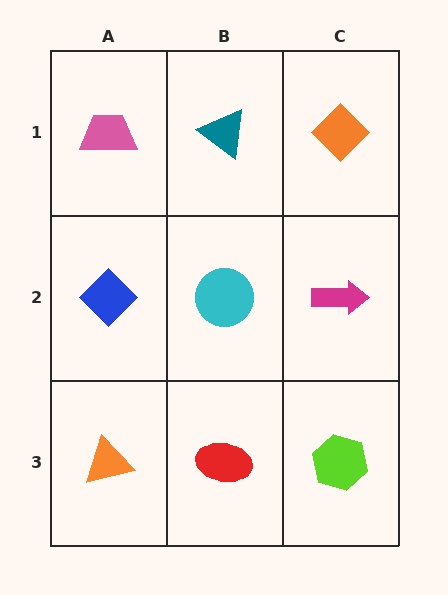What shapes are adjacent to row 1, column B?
A cyan circle (row 2, column B), a pink trapezoid (row 1, column A), an orange diamond (row 1, column C).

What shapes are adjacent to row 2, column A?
A pink trapezoid (row 1, column A), an orange triangle (row 3, column A), a cyan circle (row 2, column B).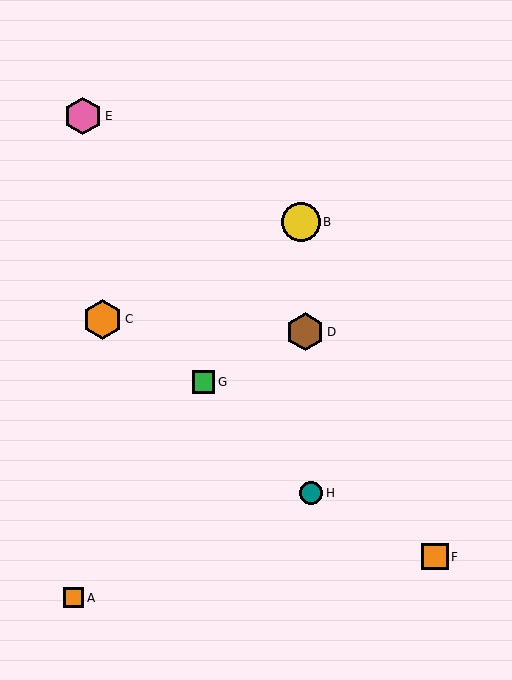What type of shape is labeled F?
Shape F is an orange square.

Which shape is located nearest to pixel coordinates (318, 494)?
The teal circle (labeled H) at (311, 493) is nearest to that location.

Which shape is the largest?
The orange hexagon (labeled C) is the largest.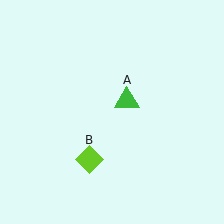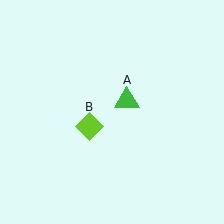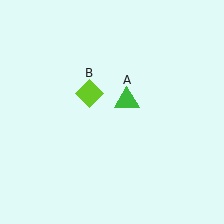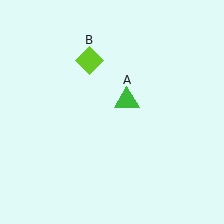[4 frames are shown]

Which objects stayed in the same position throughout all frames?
Green triangle (object A) remained stationary.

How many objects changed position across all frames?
1 object changed position: lime diamond (object B).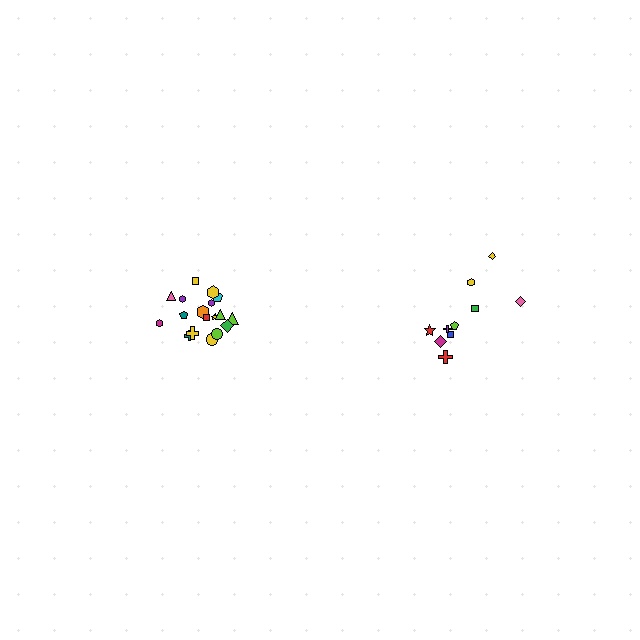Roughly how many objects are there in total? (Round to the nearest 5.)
Roughly 30 objects in total.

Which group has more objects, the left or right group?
The left group.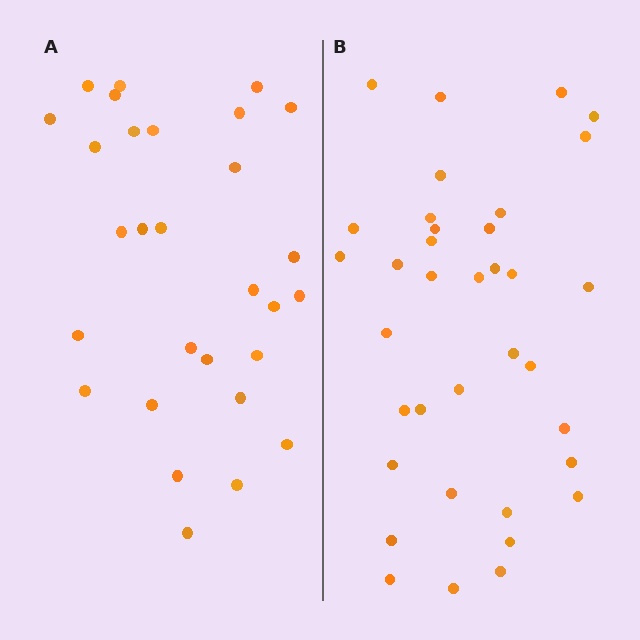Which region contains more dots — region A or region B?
Region B (the right region) has more dots.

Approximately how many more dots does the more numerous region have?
Region B has roughly 8 or so more dots than region A.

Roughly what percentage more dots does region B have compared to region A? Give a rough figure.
About 25% more.